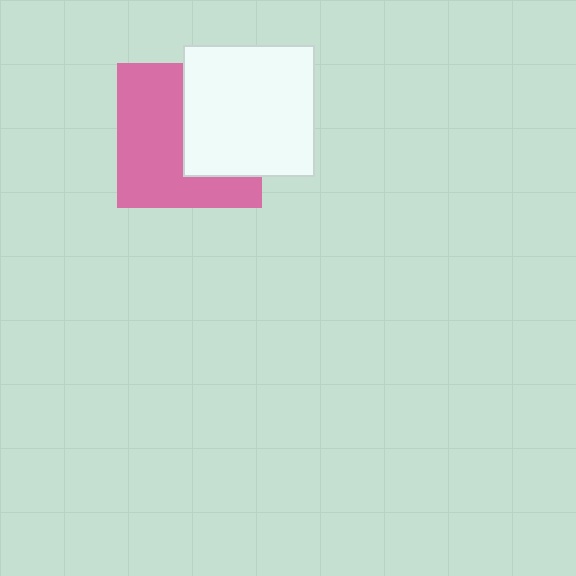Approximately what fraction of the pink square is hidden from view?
Roughly 43% of the pink square is hidden behind the white square.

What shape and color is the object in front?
The object in front is a white square.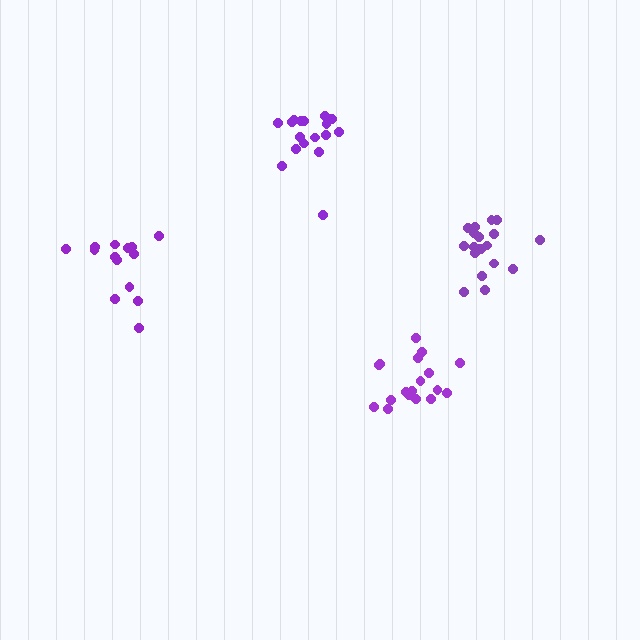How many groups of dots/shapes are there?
There are 4 groups.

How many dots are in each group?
Group 1: 14 dots, Group 2: 17 dots, Group 3: 19 dots, Group 4: 18 dots (68 total).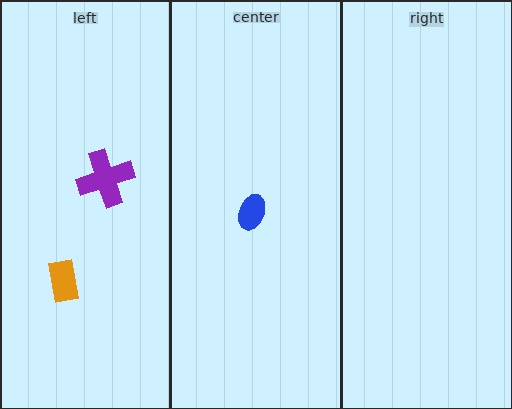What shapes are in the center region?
The blue ellipse.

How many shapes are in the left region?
2.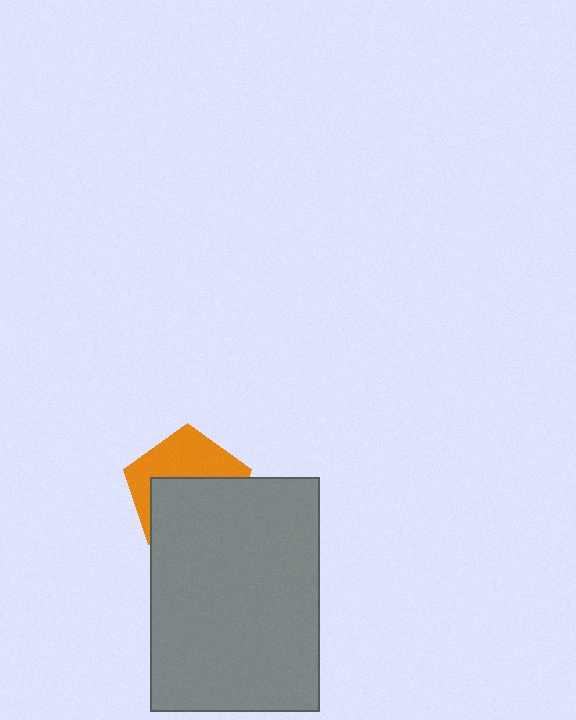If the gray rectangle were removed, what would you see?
You would see the complete orange pentagon.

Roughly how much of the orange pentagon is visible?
A small part of it is visible (roughly 44%).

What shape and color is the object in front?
The object in front is a gray rectangle.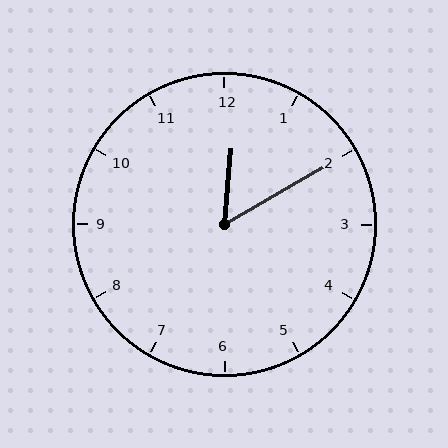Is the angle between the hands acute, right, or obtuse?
It is acute.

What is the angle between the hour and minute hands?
Approximately 55 degrees.